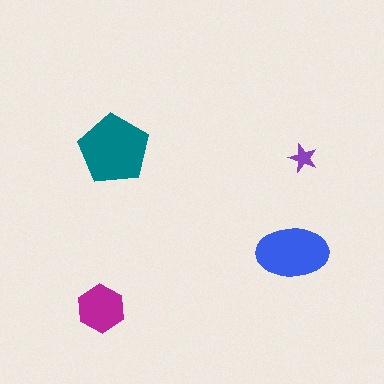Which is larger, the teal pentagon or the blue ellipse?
The teal pentagon.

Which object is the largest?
The teal pentagon.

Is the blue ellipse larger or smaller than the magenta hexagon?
Larger.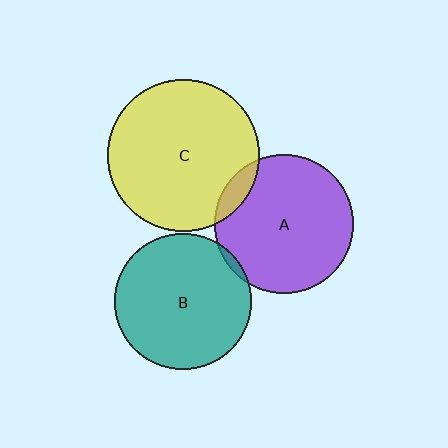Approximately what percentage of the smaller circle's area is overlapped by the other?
Approximately 5%.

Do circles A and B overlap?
Yes.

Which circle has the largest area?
Circle C (yellow).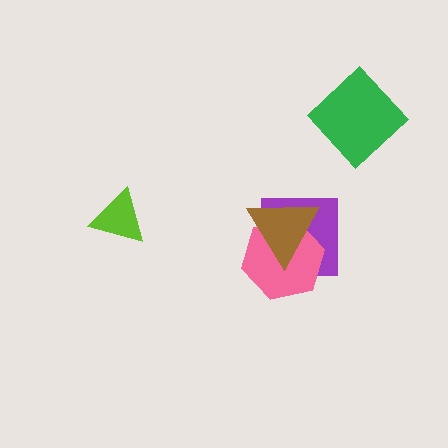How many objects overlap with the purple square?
2 objects overlap with the purple square.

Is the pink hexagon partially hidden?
Yes, it is partially covered by another shape.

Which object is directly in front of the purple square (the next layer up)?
The pink hexagon is directly in front of the purple square.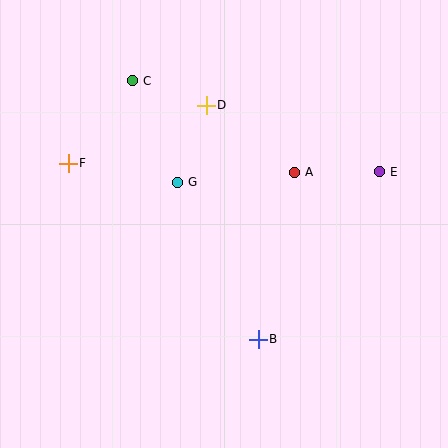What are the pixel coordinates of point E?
Point E is at (379, 172).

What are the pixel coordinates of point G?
Point G is at (177, 182).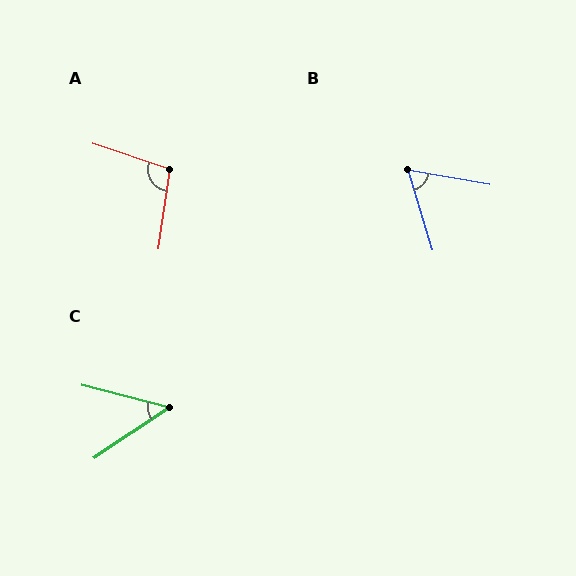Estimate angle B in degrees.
Approximately 64 degrees.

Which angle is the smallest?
C, at approximately 48 degrees.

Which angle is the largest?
A, at approximately 100 degrees.